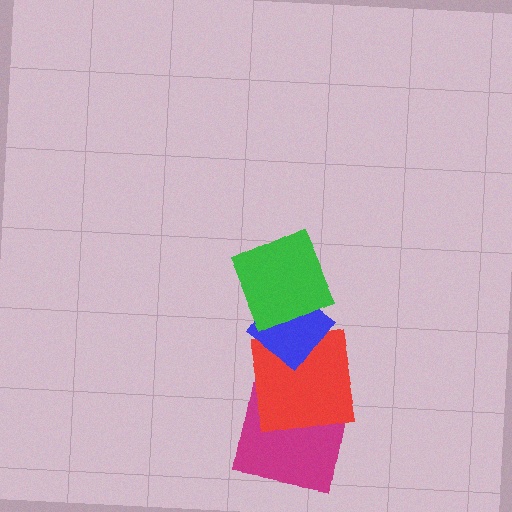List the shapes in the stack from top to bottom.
From top to bottom: the green square, the blue diamond, the red square, the magenta square.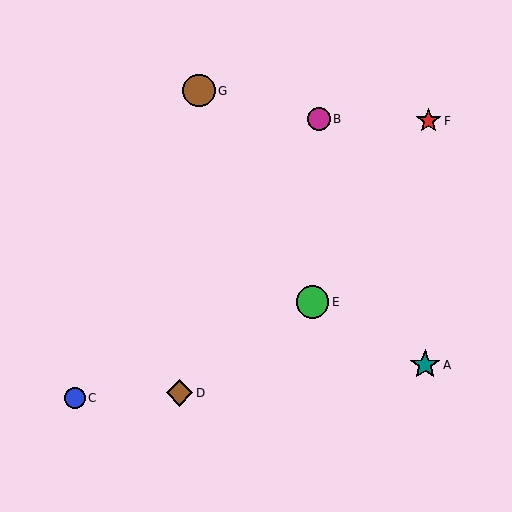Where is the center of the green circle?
The center of the green circle is at (313, 302).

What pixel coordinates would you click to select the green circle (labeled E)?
Click at (313, 302) to select the green circle E.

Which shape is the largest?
The green circle (labeled E) is the largest.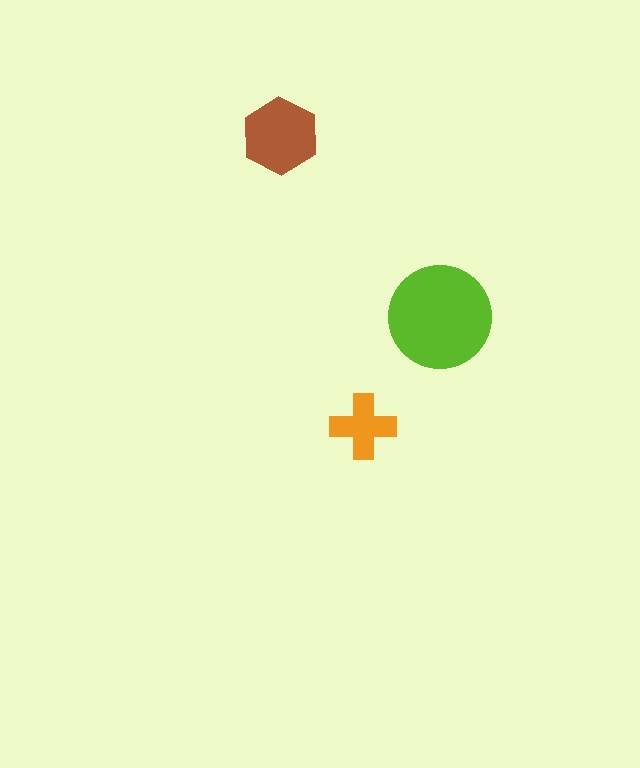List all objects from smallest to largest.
The orange cross, the brown hexagon, the lime circle.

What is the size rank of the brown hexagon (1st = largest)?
2nd.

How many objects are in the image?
There are 3 objects in the image.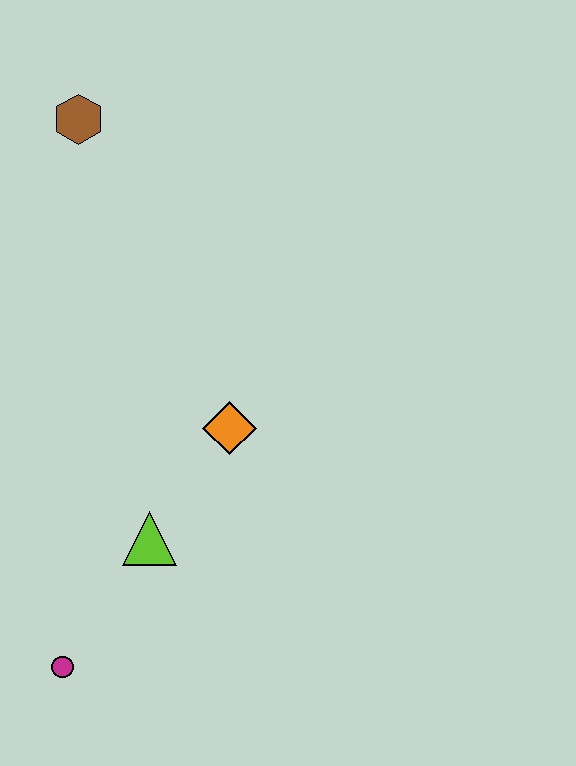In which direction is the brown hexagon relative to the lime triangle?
The brown hexagon is above the lime triangle.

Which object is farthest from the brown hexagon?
The magenta circle is farthest from the brown hexagon.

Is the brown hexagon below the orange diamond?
No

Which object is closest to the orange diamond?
The lime triangle is closest to the orange diamond.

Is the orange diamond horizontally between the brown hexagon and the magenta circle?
No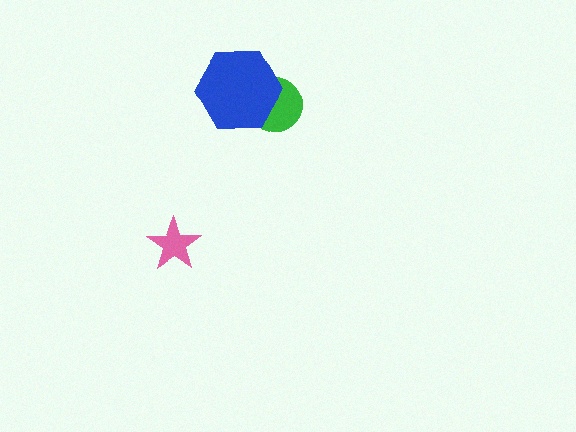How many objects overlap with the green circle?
1 object overlaps with the green circle.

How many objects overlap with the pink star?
0 objects overlap with the pink star.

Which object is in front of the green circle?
The blue hexagon is in front of the green circle.